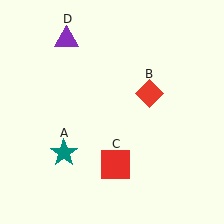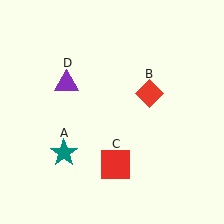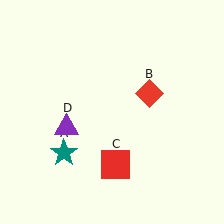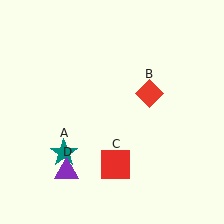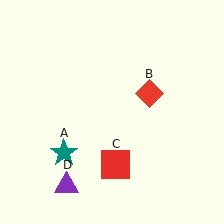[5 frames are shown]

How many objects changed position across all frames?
1 object changed position: purple triangle (object D).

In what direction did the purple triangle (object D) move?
The purple triangle (object D) moved down.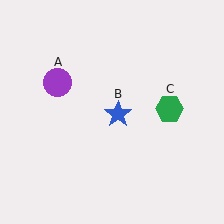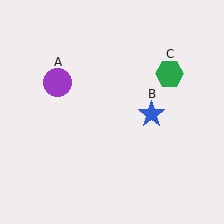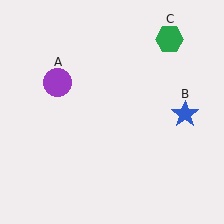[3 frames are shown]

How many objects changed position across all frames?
2 objects changed position: blue star (object B), green hexagon (object C).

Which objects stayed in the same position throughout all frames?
Purple circle (object A) remained stationary.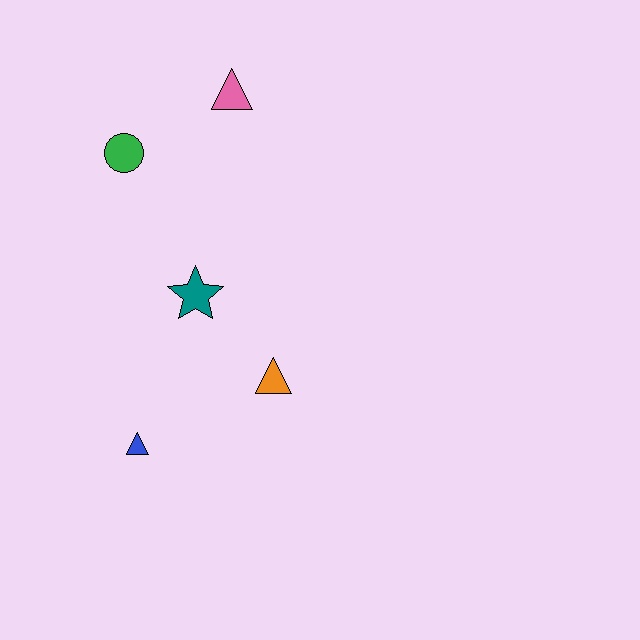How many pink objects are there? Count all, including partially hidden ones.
There is 1 pink object.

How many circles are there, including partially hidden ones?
There is 1 circle.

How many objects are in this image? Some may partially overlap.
There are 5 objects.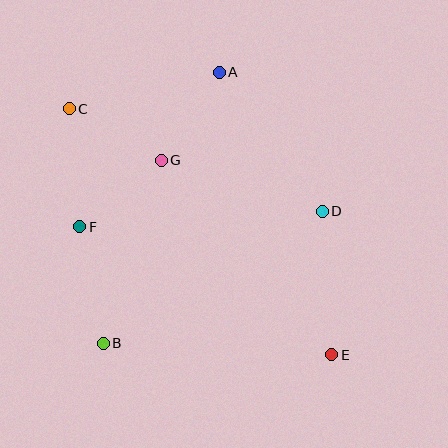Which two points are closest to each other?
Points F and G are closest to each other.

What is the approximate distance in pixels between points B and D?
The distance between B and D is approximately 256 pixels.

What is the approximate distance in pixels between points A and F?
The distance between A and F is approximately 208 pixels.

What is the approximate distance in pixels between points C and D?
The distance between C and D is approximately 273 pixels.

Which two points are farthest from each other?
Points C and E are farthest from each other.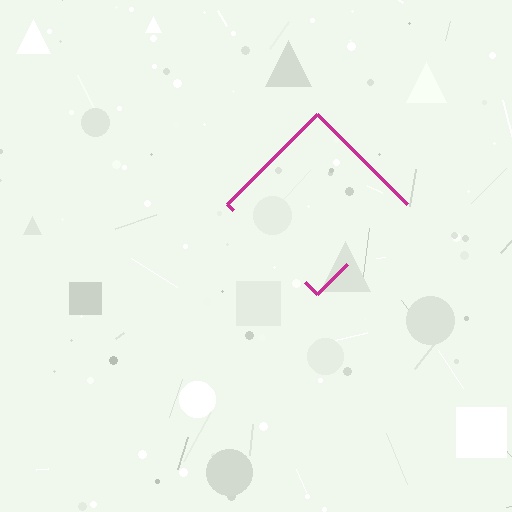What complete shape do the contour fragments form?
The contour fragments form a diamond.